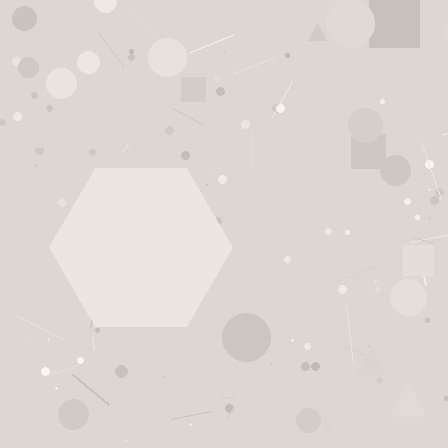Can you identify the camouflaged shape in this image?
The camouflaged shape is a hexagon.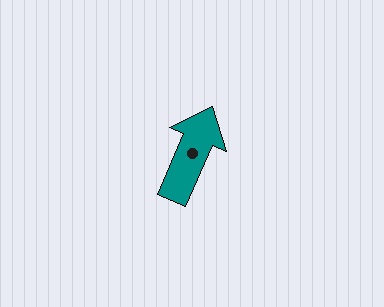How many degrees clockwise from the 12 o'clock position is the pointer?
Approximately 23 degrees.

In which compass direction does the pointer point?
Northeast.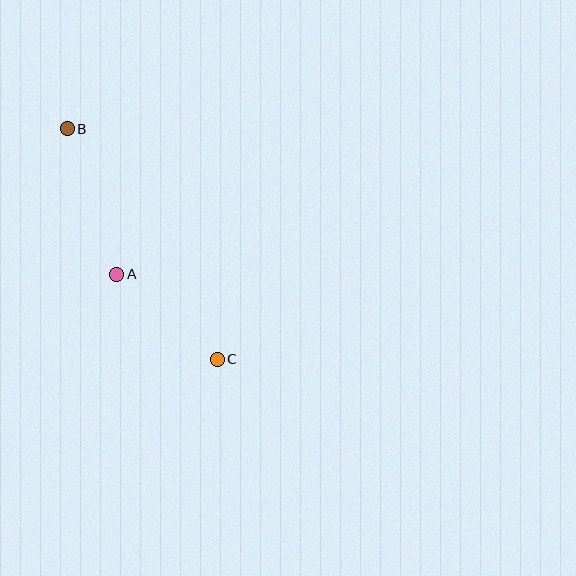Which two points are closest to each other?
Points A and C are closest to each other.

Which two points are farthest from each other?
Points B and C are farthest from each other.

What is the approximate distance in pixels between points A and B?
The distance between A and B is approximately 154 pixels.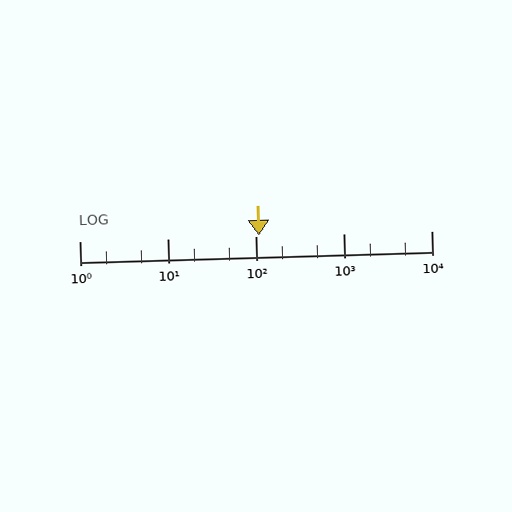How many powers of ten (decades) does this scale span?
The scale spans 4 decades, from 1 to 10000.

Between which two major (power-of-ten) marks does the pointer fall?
The pointer is between 100 and 1000.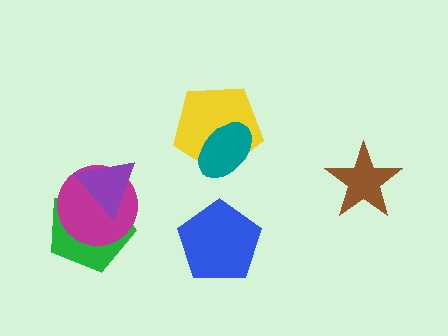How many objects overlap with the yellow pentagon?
1 object overlaps with the yellow pentagon.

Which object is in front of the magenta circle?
The purple triangle is in front of the magenta circle.